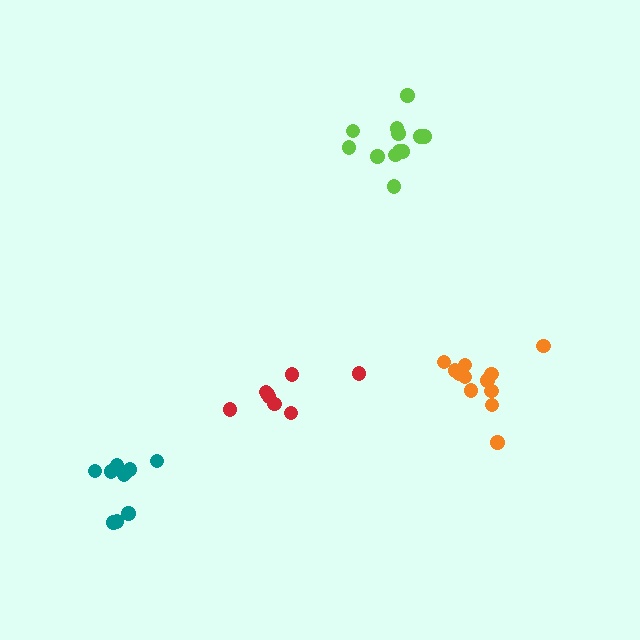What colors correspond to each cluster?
The clusters are colored: red, orange, lime, teal.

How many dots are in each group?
Group 1: 8 dots, Group 2: 13 dots, Group 3: 12 dots, Group 4: 11 dots (44 total).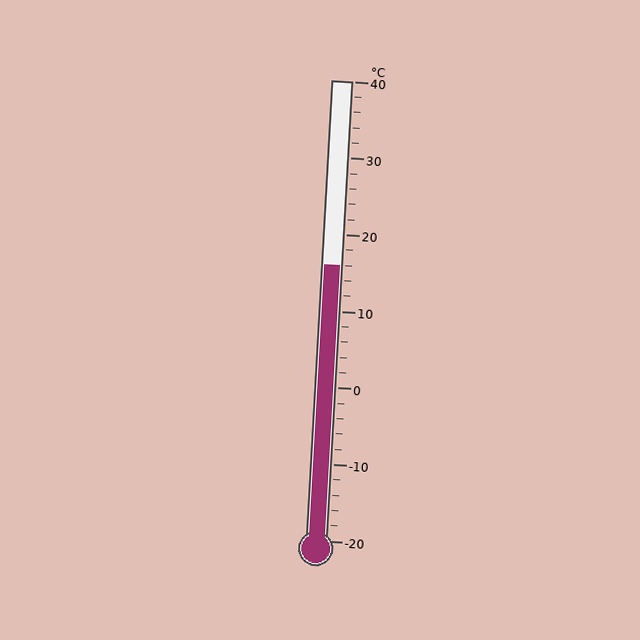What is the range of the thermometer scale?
The thermometer scale ranges from -20°C to 40°C.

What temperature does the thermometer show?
The thermometer shows approximately 16°C.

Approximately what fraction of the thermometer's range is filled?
The thermometer is filled to approximately 60% of its range.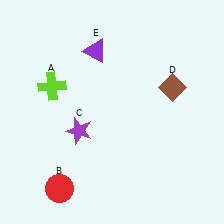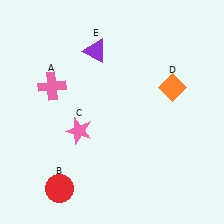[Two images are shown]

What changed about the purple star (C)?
In Image 1, C is purple. In Image 2, it changed to pink.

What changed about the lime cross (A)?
In Image 1, A is lime. In Image 2, it changed to pink.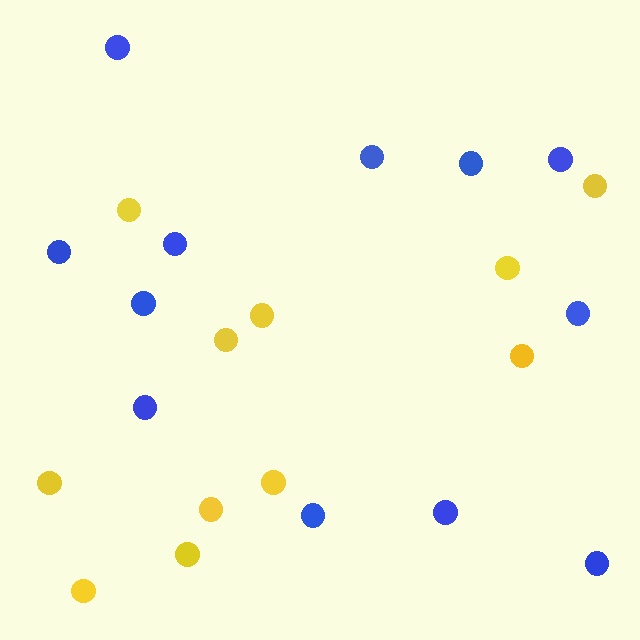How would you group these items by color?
There are 2 groups: one group of blue circles (12) and one group of yellow circles (11).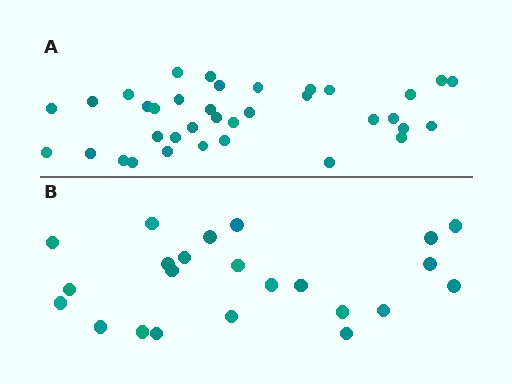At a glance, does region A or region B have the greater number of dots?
Region A (the top region) has more dots.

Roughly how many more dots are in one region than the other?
Region A has approximately 15 more dots than region B.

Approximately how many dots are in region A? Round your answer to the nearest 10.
About 40 dots. (The exact count is 36, which rounds to 40.)